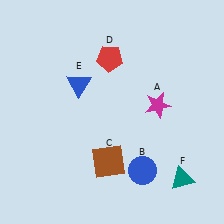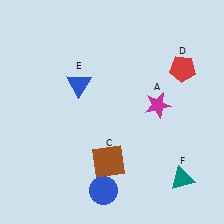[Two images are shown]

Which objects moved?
The objects that moved are: the blue circle (B), the red pentagon (D).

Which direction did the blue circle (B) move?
The blue circle (B) moved left.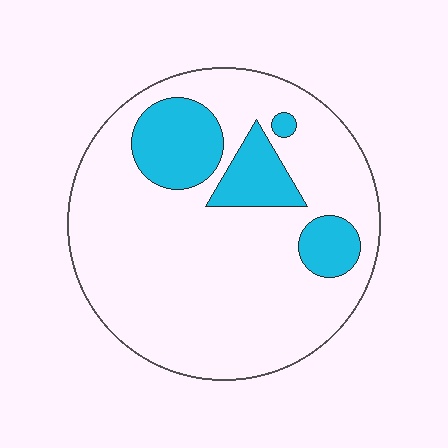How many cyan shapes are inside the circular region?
4.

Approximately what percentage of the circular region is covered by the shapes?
Approximately 20%.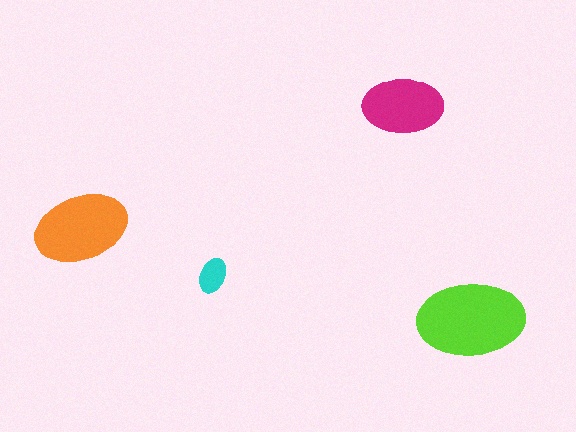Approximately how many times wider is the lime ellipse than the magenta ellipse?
About 1.5 times wider.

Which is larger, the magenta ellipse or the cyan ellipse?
The magenta one.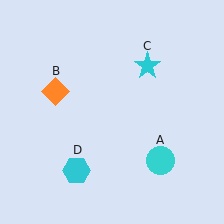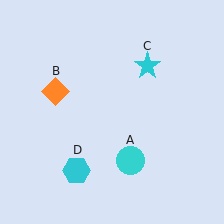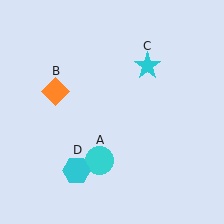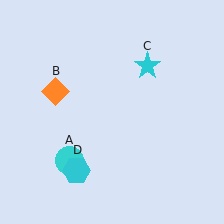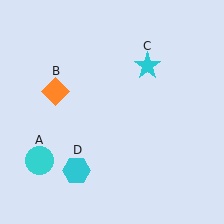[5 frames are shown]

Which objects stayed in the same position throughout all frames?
Orange diamond (object B) and cyan star (object C) and cyan hexagon (object D) remained stationary.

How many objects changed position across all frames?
1 object changed position: cyan circle (object A).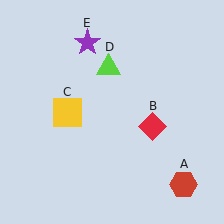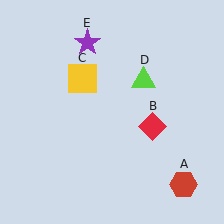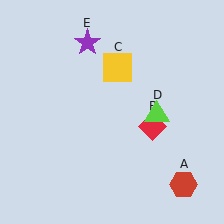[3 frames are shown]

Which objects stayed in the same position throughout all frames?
Red hexagon (object A) and red diamond (object B) and purple star (object E) remained stationary.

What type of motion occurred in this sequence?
The yellow square (object C), lime triangle (object D) rotated clockwise around the center of the scene.